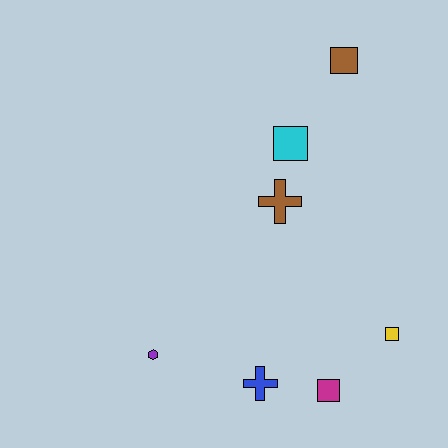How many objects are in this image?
There are 7 objects.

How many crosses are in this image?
There are 2 crosses.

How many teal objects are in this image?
There are no teal objects.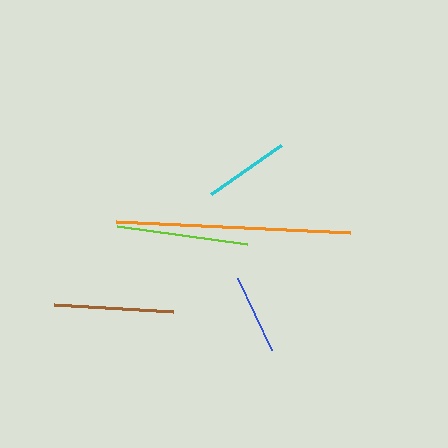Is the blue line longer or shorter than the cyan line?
The cyan line is longer than the blue line.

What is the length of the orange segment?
The orange segment is approximately 234 pixels long.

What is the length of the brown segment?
The brown segment is approximately 119 pixels long.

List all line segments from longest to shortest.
From longest to shortest: orange, lime, brown, cyan, blue.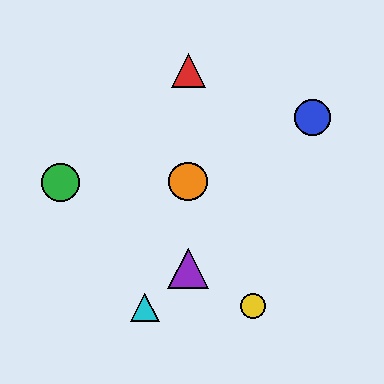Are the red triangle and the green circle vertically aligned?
No, the red triangle is at x≈188 and the green circle is at x≈60.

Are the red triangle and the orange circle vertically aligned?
Yes, both are at x≈188.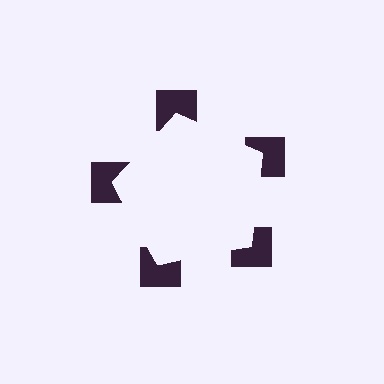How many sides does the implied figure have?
5 sides.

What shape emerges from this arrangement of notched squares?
An illusory pentagon — its edges are inferred from the aligned wedge cuts in the notched squares, not physically drawn.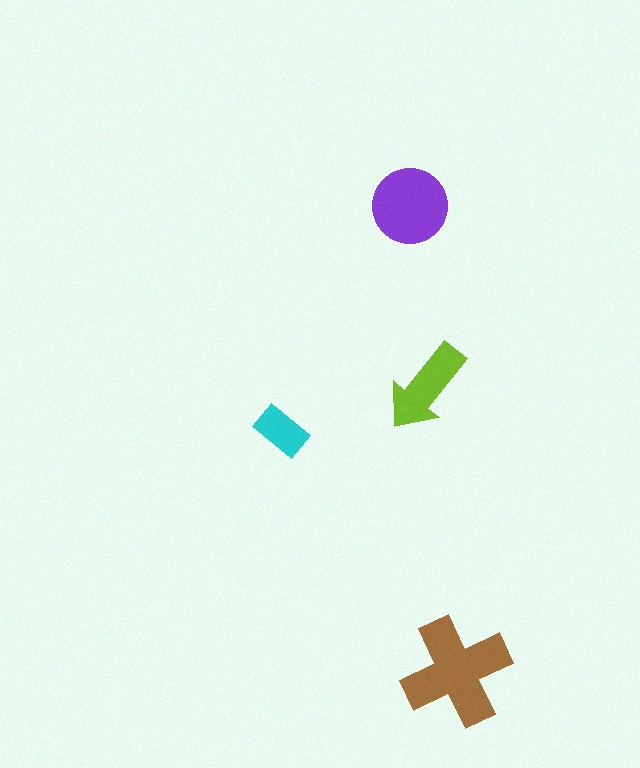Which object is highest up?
The purple circle is topmost.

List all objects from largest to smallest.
The brown cross, the purple circle, the lime arrow, the cyan rectangle.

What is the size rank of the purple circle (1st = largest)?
2nd.